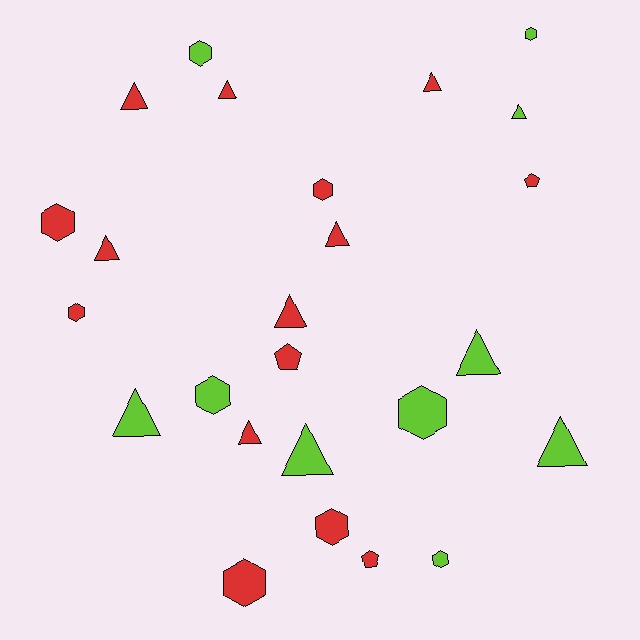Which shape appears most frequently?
Triangle, with 12 objects.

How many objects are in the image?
There are 25 objects.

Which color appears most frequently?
Red, with 15 objects.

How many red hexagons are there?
There are 5 red hexagons.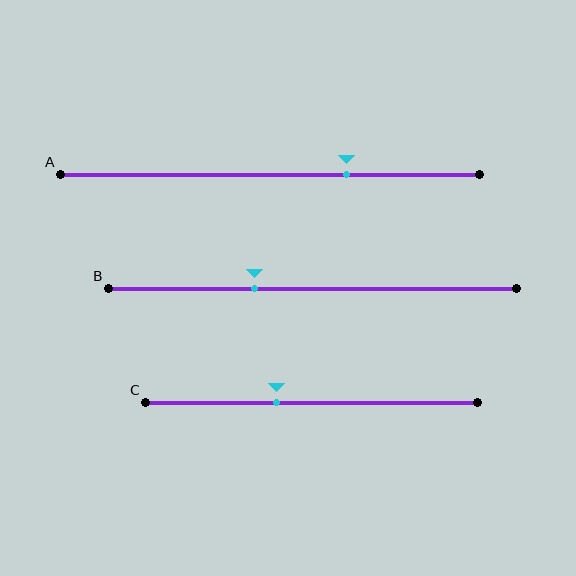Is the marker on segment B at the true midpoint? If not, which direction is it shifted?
No, the marker on segment B is shifted to the left by about 14% of the segment length.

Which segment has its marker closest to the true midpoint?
Segment C has its marker closest to the true midpoint.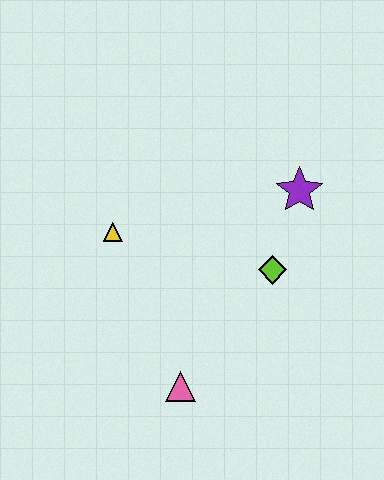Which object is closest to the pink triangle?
The lime diamond is closest to the pink triangle.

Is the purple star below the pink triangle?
No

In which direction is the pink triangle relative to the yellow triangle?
The pink triangle is below the yellow triangle.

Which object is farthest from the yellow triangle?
The purple star is farthest from the yellow triangle.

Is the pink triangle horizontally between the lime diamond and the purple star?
No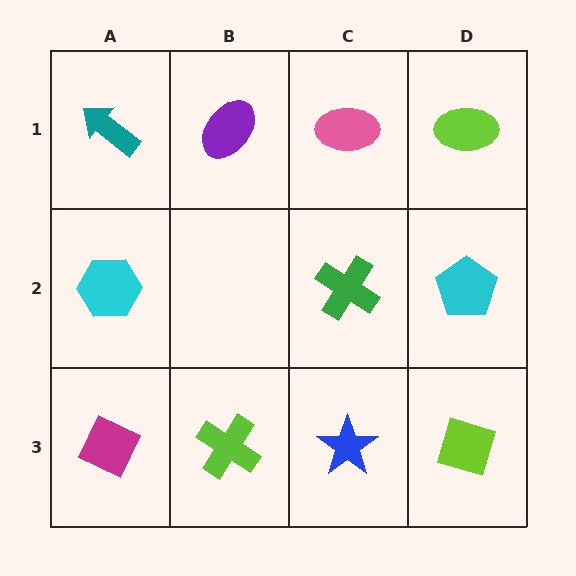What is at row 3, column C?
A blue star.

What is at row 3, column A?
A magenta diamond.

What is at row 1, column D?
A lime ellipse.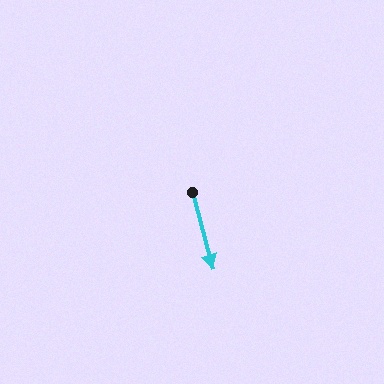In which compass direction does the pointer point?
South.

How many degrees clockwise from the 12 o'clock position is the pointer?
Approximately 165 degrees.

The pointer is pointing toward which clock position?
Roughly 5 o'clock.